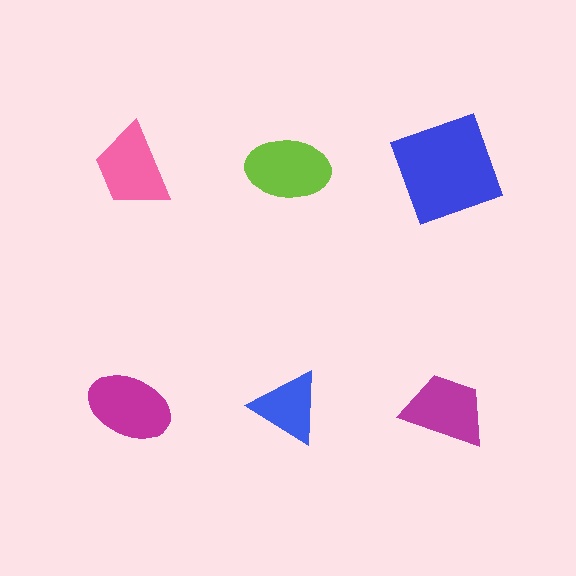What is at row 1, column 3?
A blue square.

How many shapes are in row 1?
3 shapes.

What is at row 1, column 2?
A lime ellipse.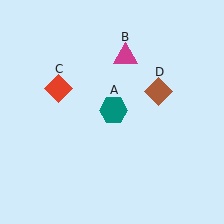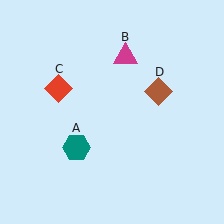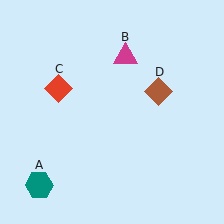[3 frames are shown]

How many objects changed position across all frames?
1 object changed position: teal hexagon (object A).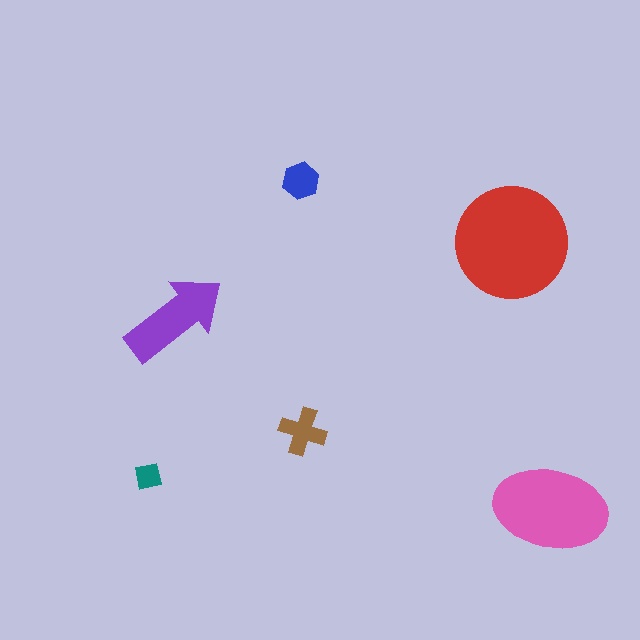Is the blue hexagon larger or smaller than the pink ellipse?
Smaller.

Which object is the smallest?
The teal square.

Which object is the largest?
The red circle.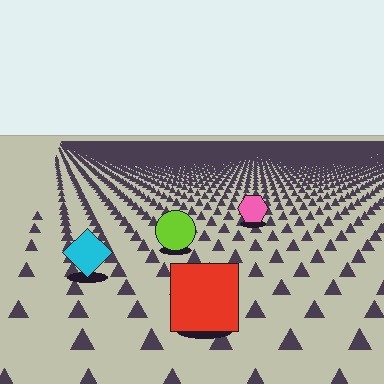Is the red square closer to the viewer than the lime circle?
Yes. The red square is closer — you can tell from the texture gradient: the ground texture is coarser near it.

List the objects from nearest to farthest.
From nearest to farthest: the red square, the cyan diamond, the lime circle, the pink hexagon.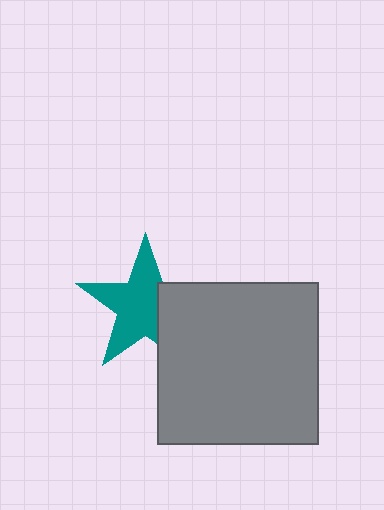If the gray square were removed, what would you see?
You would see the complete teal star.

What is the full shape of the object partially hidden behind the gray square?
The partially hidden object is a teal star.